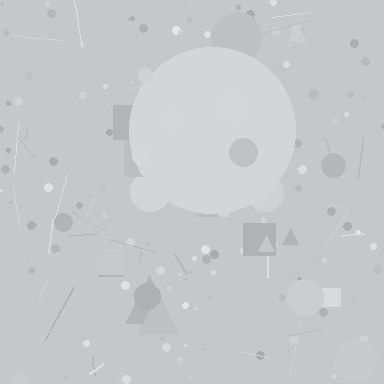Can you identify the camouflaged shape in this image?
The camouflaged shape is a circle.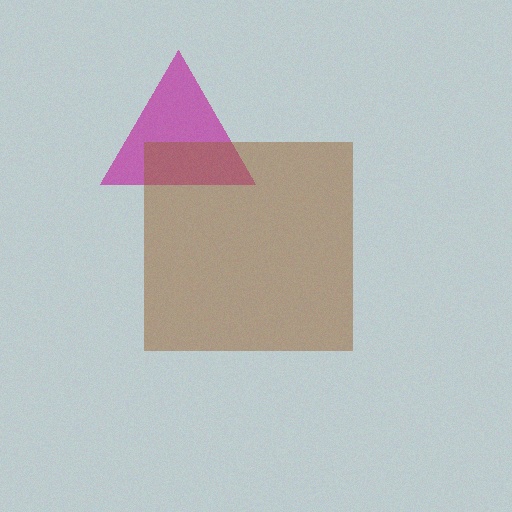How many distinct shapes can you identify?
There are 2 distinct shapes: a magenta triangle, a brown square.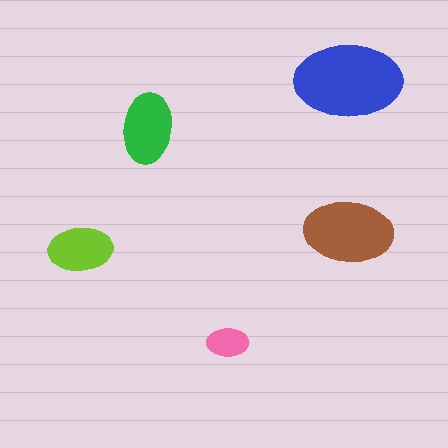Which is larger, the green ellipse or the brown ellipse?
The brown one.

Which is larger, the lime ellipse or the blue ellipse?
The blue one.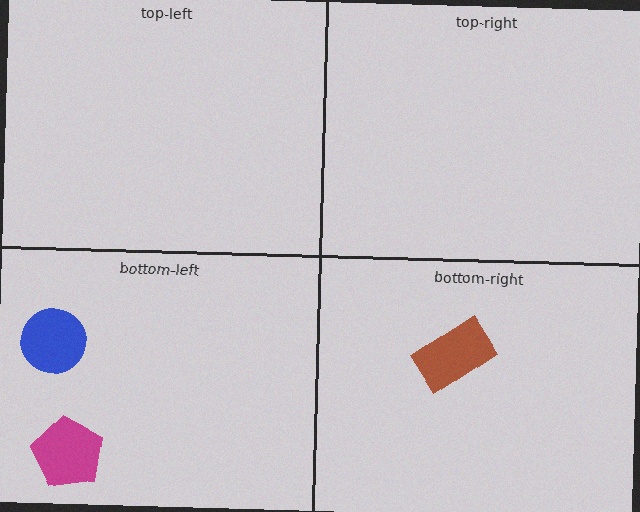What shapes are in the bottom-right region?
The brown rectangle.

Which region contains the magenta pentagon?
The bottom-left region.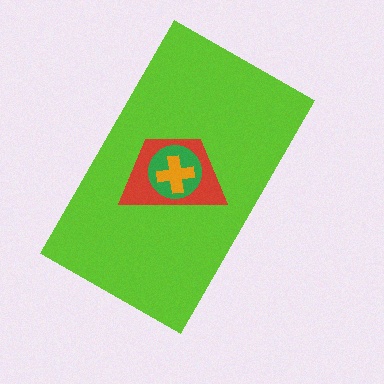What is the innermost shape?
The orange cross.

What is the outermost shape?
The lime rectangle.